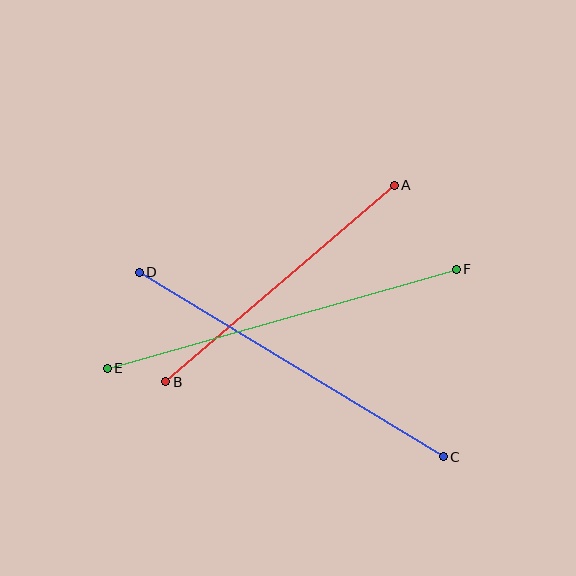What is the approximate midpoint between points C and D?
The midpoint is at approximately (291, 365) pixels.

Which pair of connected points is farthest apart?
Points E and F are farthest apart.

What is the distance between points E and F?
The distance is approximately 363 pixels.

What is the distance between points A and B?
The distance is approximately 301 pixels.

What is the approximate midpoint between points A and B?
The midpoint is at approximately (280, 283) pixels.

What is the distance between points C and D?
The distance is approximately 355 pixels.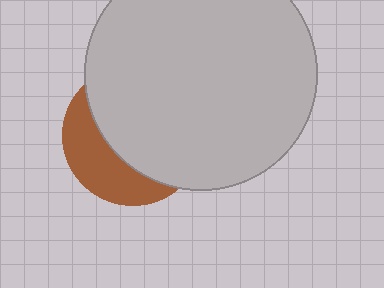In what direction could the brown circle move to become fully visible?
The brown circle could move toward the lower-left. That would shift it out from behind the light gray circle entirely.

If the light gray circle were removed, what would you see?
You would see the complete brown circle.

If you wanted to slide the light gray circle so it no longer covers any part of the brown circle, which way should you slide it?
Slide it toward the upper-right — that is the most direct way to separate the two shapes.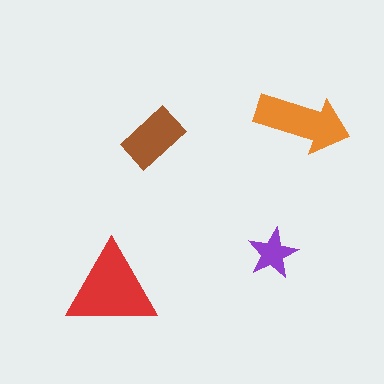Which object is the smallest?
The purple star.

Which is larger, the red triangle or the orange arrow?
The red triangle.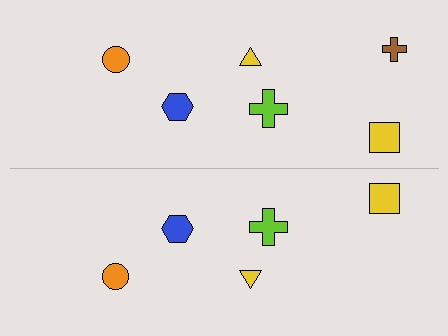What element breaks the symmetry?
A brown cross is missing from the bottom side.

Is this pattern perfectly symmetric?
No, the pattern is not perfectly symmetric. A brown cross is missing from the bottom side.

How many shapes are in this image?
There are 11 shapes in this image.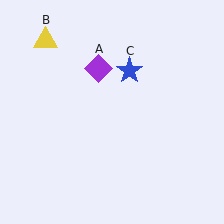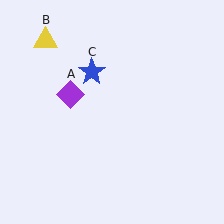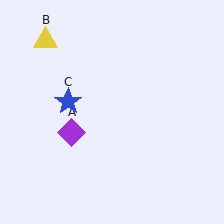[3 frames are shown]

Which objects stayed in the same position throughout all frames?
Yellow triangle (object B) remained stationary.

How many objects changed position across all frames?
2 objects changed position: purple diamond (object A), blue star (object C).